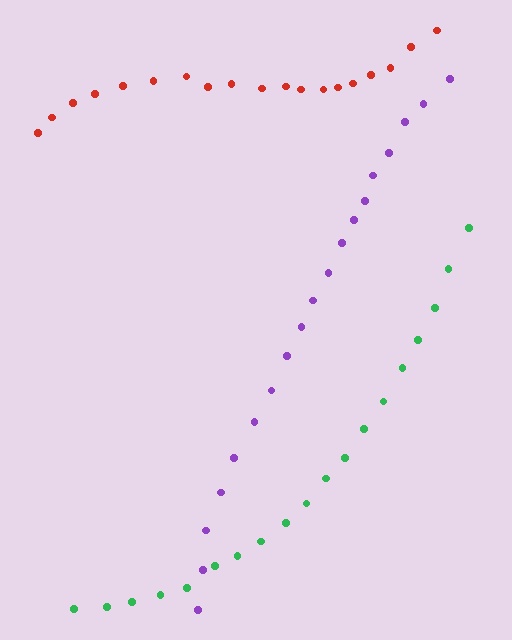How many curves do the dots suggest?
There are 3 distinct paths.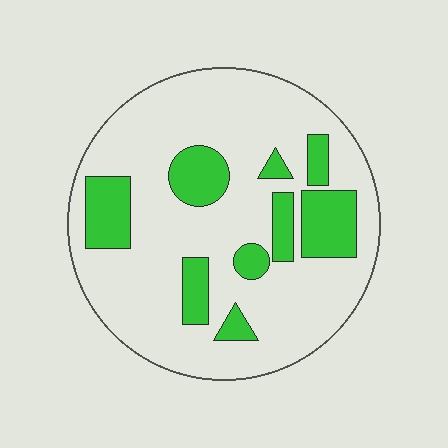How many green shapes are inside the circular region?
9.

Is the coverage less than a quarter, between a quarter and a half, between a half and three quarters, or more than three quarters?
Less than a quarter.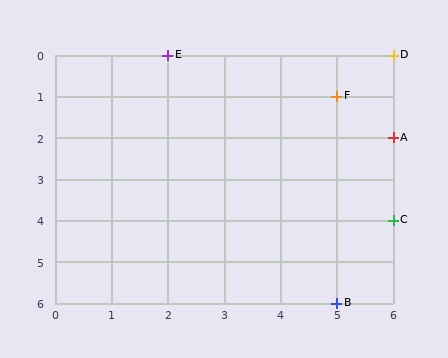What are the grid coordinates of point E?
Point E is at grid coordinates (2, 0).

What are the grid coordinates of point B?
Point B is at grid coordinates (5, 6).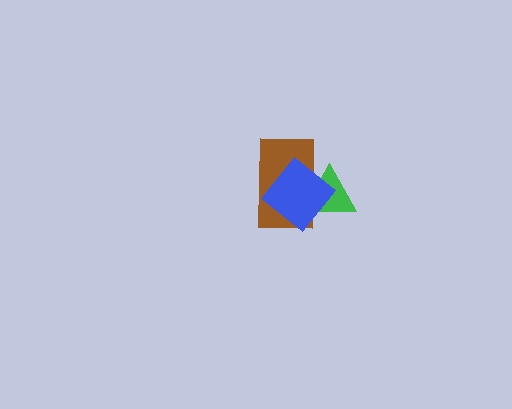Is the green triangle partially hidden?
Yes, it is partially covered by another shape.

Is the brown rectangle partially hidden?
Yes, it is partially covered by another shape.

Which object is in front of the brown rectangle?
The blue diamond is in front of the brown rectangle.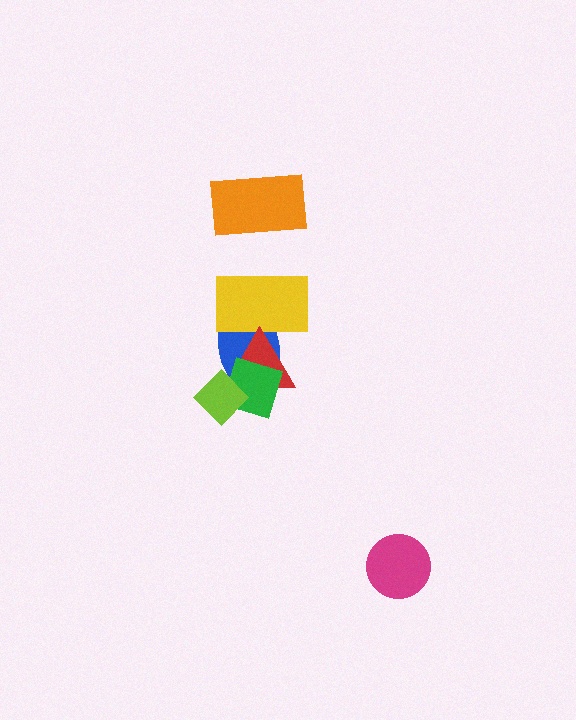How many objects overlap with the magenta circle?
0 objects overlap with the magenta circle.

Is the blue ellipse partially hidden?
Yes, it is partially covered by another shape.